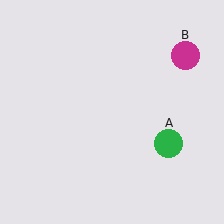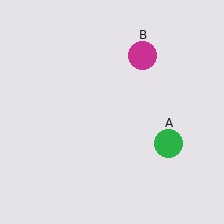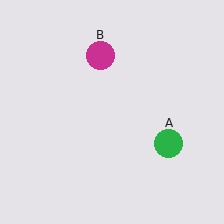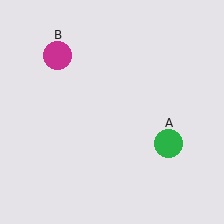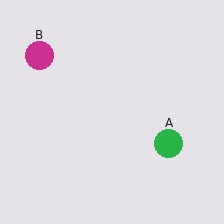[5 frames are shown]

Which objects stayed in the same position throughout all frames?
Green circle (object A) remained stationary.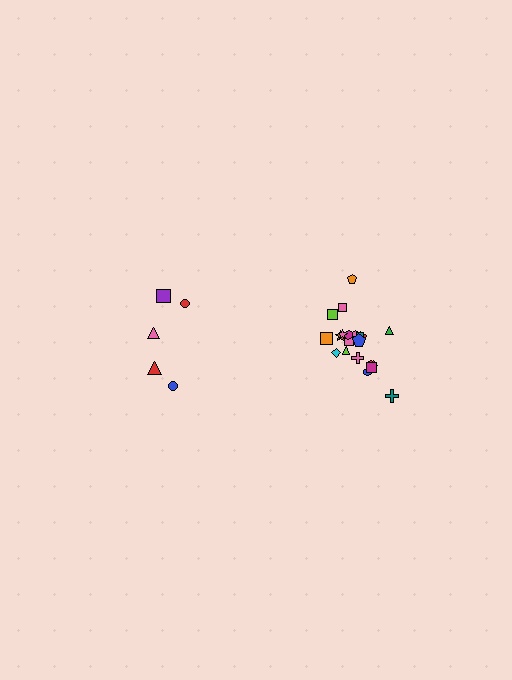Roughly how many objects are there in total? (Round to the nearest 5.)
Roughly 25 objects in total.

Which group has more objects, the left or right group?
The right group.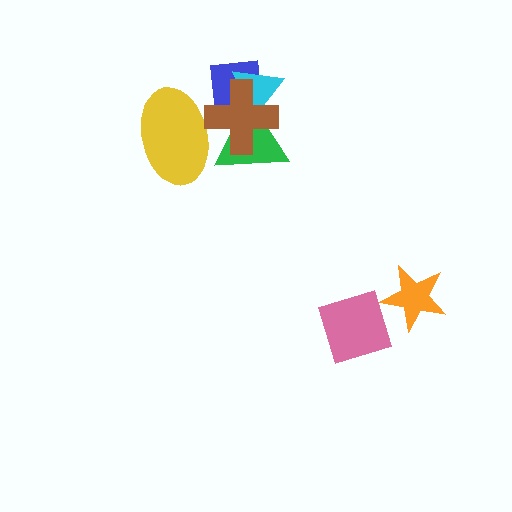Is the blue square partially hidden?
Yes, it is partially covered by another shape.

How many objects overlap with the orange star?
0 objects overlap with the orange star.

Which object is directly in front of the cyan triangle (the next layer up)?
The green triangle is directly in front of the cyan triangle.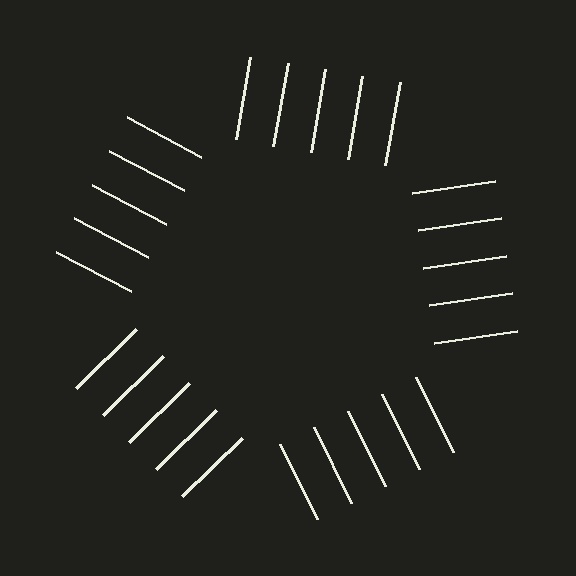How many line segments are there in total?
25 — 5 along each of the 5 edges.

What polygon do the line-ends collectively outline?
An illusory pentagon — the line segments terminate on its edges but no continuous stroke is drawn.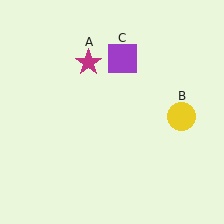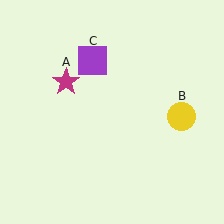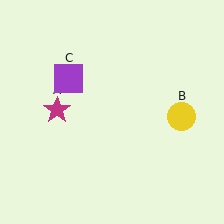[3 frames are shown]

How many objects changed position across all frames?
2 objects changed position: magenta star (object A), purple square (object C).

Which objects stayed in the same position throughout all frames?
Yellow circle (object B) remained stationary.